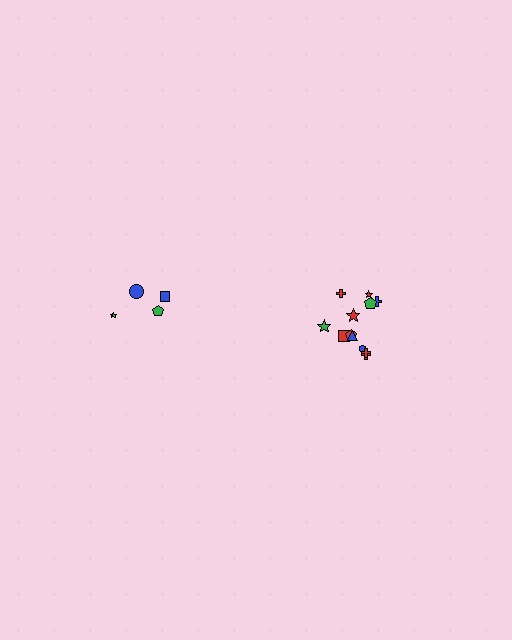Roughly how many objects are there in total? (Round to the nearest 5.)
Roughly 15 objects in total.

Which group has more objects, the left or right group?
The right group.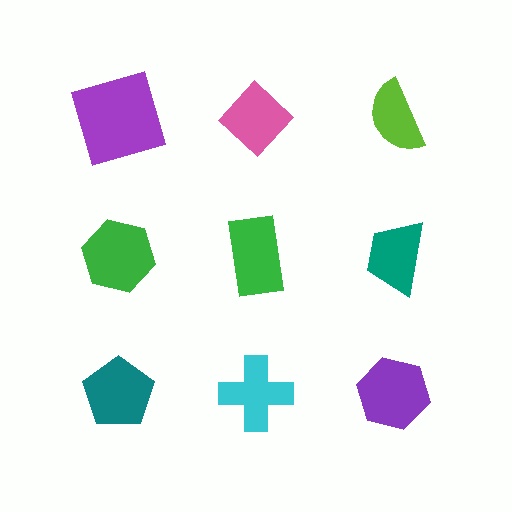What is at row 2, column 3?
A teal trapezoid.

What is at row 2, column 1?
A green hexagon.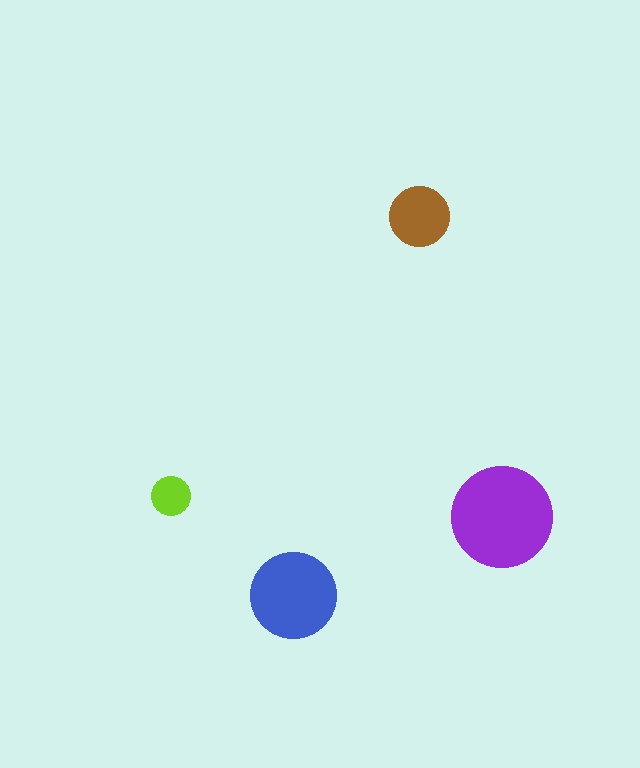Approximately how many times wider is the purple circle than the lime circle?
About 2.5 times wider.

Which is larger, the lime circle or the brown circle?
The brown one.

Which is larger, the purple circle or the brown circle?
The purple one.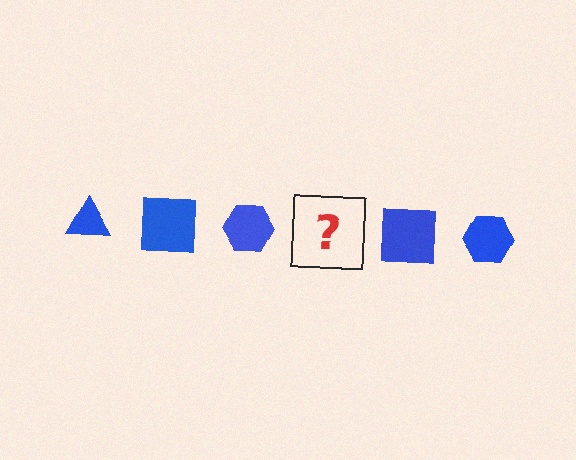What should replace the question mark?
The question mark should be replaced with a blue triangle.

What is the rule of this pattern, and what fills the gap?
The rule is that the pattern cycles through triangle, square, hexagon shapes in blue. The gap should be filled with a blue triangle.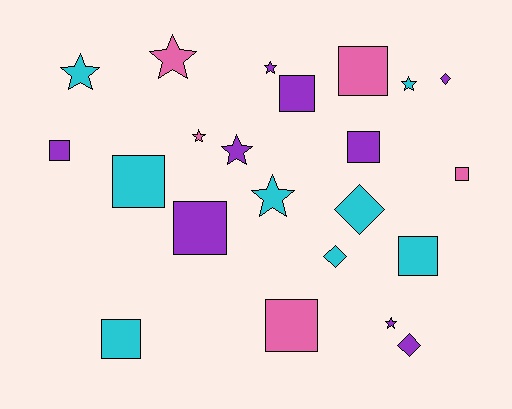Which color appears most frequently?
Purple, with 9 objects.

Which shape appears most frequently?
Square, with 10 objects.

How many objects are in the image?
There are 22 objects.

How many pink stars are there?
There are 2 pink stars.